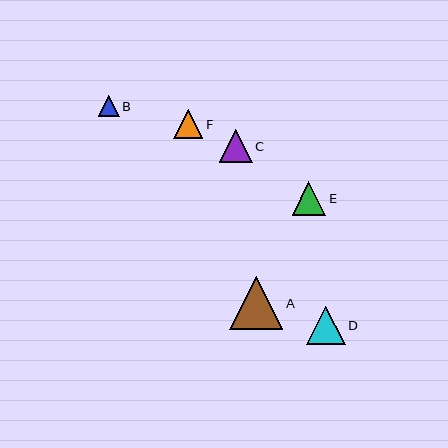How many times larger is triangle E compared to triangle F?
Triangle E is approximately 1.1 times the size of triangle F.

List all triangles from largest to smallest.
From largest to smallest: A, D, E, C, F, B.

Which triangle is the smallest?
Triangle B is the smallest with a size of approximately 21 pixels.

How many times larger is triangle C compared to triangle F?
Triangle C is approximately 1.1 times the size of triangle F.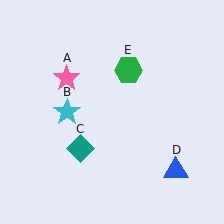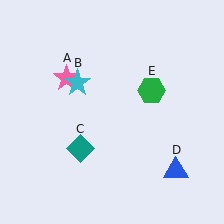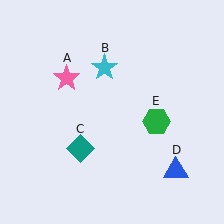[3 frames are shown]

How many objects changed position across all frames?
2 objects changed position: cyan star (object B), green hexagon (object E).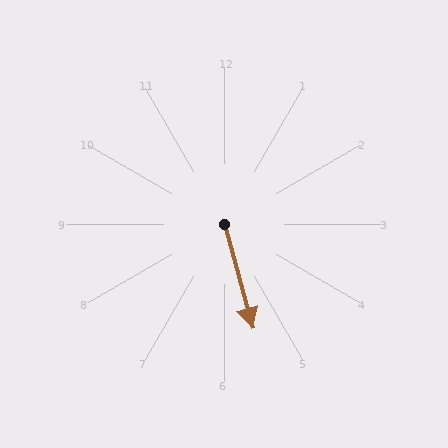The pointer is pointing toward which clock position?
Roughly 5 o'clock.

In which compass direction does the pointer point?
South.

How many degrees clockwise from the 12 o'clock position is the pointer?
Approximately 165 degrees.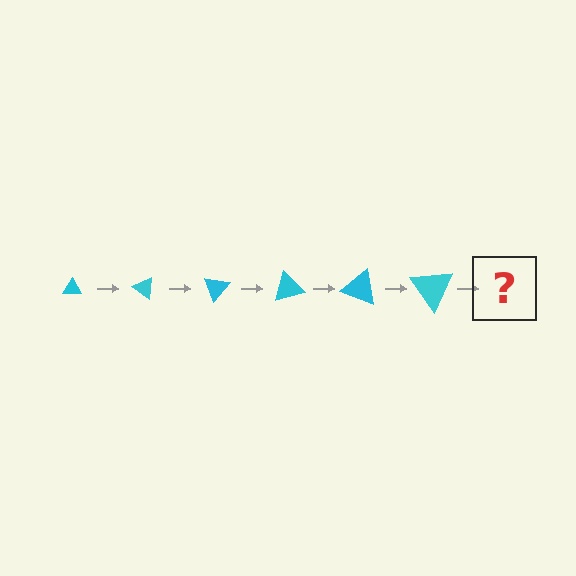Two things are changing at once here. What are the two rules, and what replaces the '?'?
The two rules are that the triangle grows larger each step and it rotates 35 degrees each step. The '?' should be a triangle, larger than the previous one and rotated 210 degrees from the start.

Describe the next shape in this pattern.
It should be a triangle, larger than the previous one and rotated 210 degrees from the start.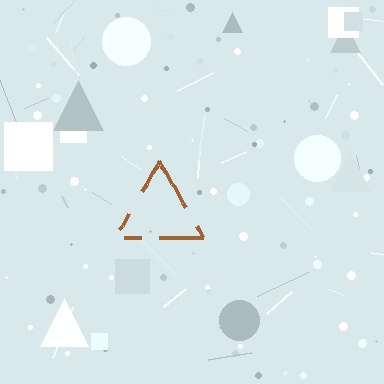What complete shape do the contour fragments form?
The contour fragments form a triangle.